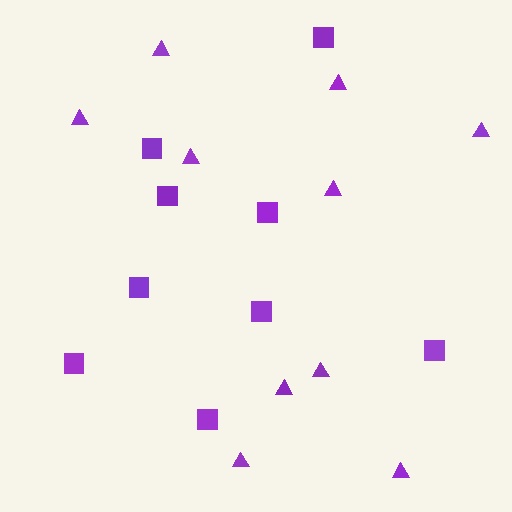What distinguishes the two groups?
There are 2 groups: one group of triangles (10) and one group of squares (9).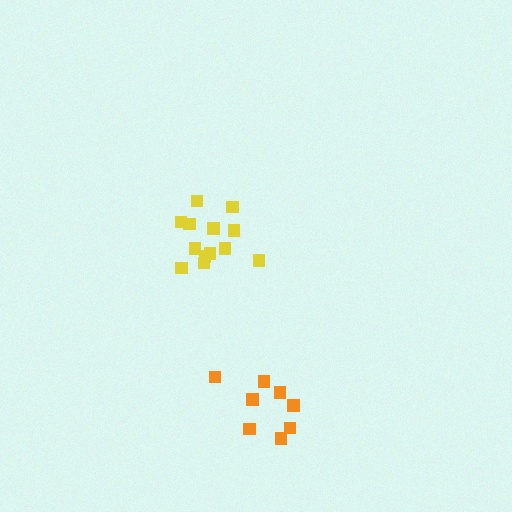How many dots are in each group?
Group 1: 8 dots, Group 2: 13 dots (21 total).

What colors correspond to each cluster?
The clusters are colored: orange, yellow.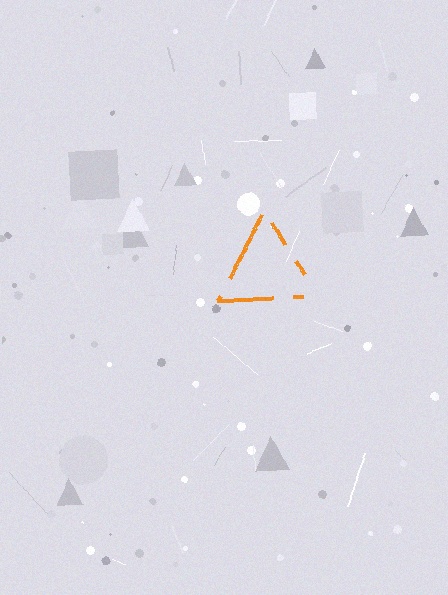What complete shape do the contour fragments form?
The contour fragments form a triangle.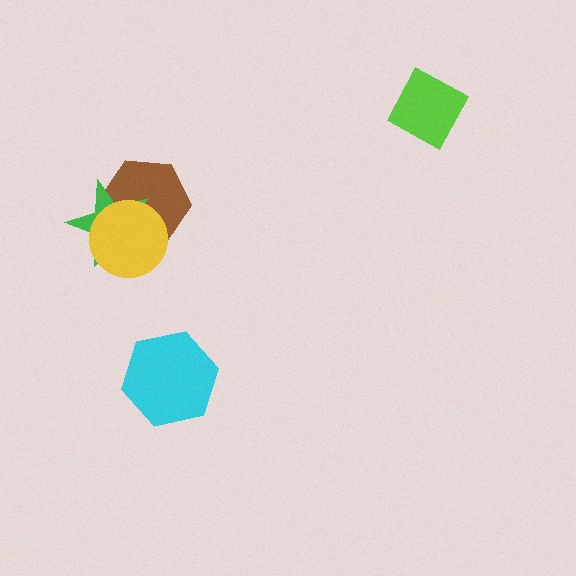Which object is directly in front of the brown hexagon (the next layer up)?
The green star is directly in front of the brown hexagon.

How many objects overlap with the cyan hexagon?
0 objects overlap with the cyan hexagon.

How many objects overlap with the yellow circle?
2 objects overlap with the yellow circle.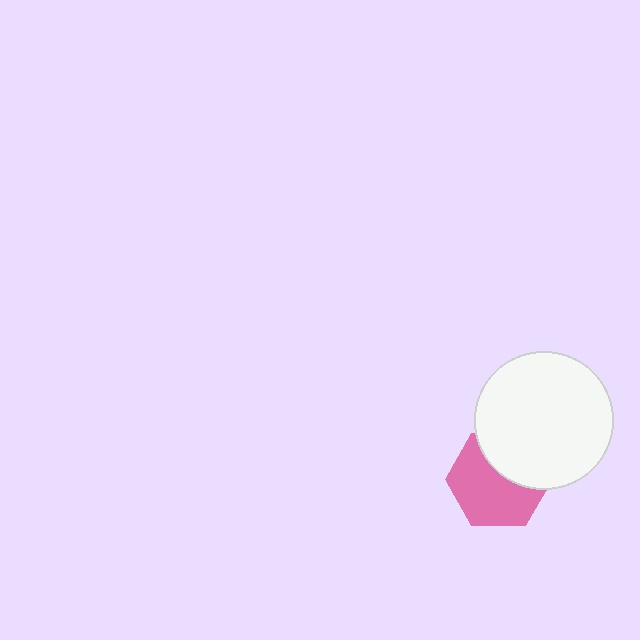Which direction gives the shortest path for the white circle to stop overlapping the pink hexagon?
Moving up gives the shortest separation.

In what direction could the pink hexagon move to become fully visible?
The pink hexagon could move down. That would shift it out from behind the white circle entirely.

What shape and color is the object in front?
The object in front is a white circle.